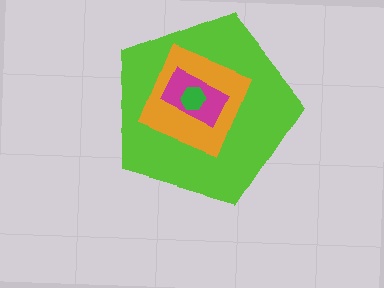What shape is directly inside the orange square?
The magenta rectangle.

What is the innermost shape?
The green hexagon.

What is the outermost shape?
The lime pentagon.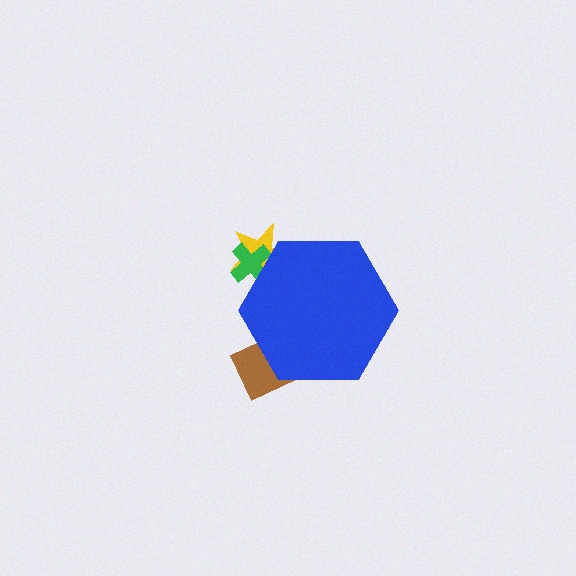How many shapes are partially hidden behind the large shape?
3 shapes are partially hidden.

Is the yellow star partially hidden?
Yes, the yellow star is partially hidden behind the blue hexagon.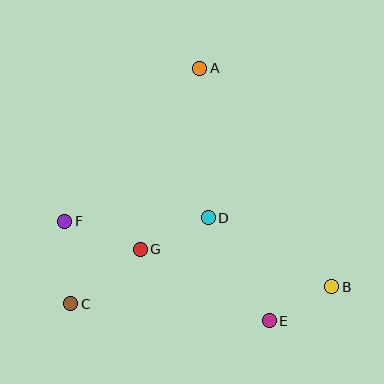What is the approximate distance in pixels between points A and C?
The distance between A and C is approximately 269 pixels.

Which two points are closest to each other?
Points B and E are closest to each other.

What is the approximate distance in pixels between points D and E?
The distance between D and E is approximately 120 pixels.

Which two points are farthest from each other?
Points B and F are farthest from each other.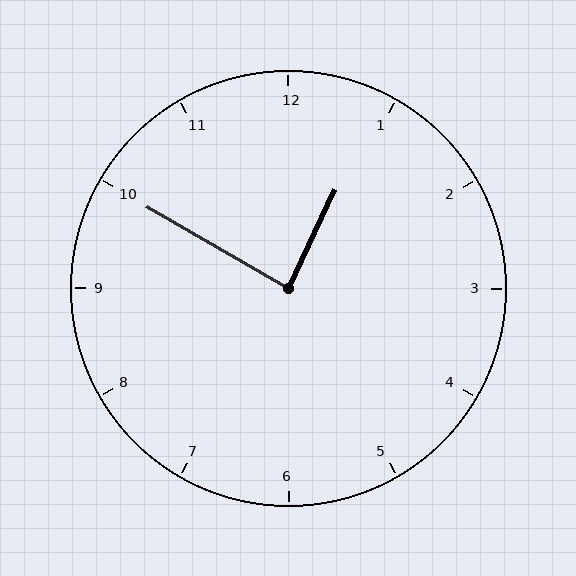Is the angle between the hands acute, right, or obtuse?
It is right.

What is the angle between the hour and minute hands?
Approximately 85 degrees.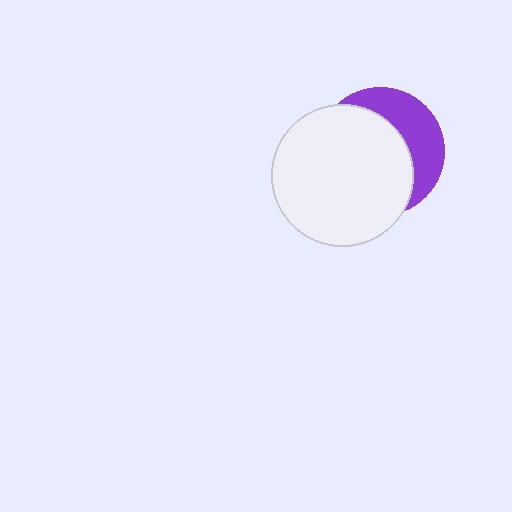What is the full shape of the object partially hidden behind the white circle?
The partially hidden object is a purple circle.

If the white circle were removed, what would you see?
You would see the complete purple circle.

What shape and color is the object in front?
The object in front is a white circle.